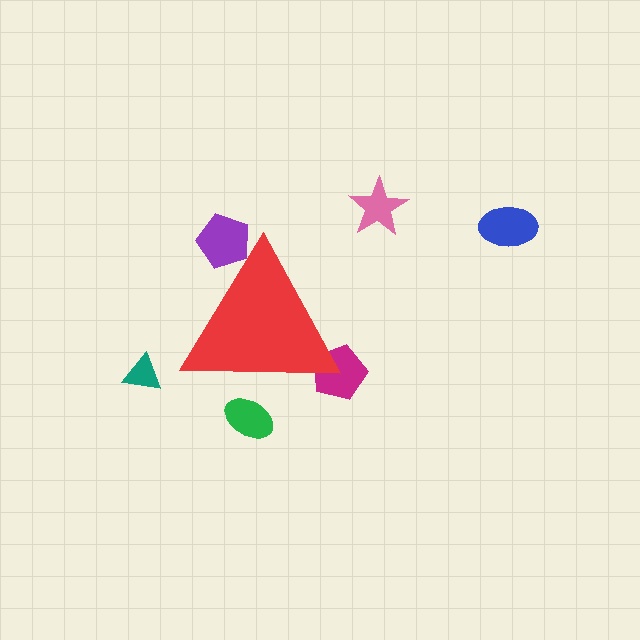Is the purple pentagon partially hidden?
Yes, the purple pentagon is partially hidden behind the red triangle.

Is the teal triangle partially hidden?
No, the teal triangle is fully visible.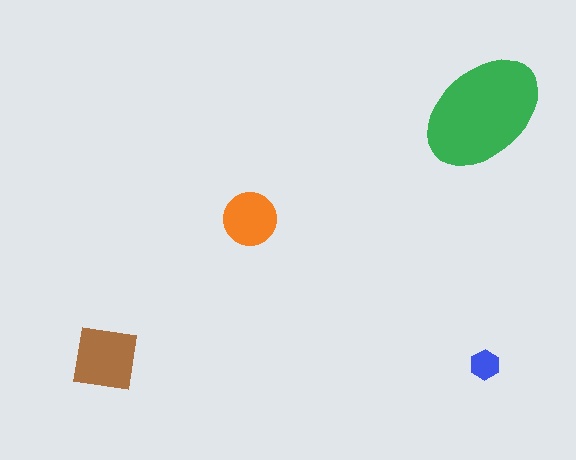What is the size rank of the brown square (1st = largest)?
2nd.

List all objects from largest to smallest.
The green ellipse, the brown square, the orange circle, the blue hexagon.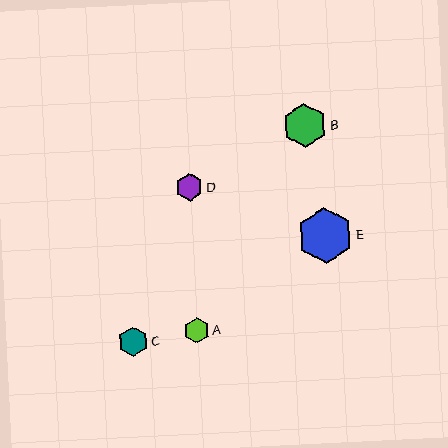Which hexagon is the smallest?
Hexagon A is the smallest with a size of approximately 26 pixels.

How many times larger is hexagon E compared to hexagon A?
Hexagon E is approximately 2.2 times the size of hexagon A.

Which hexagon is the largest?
Hexagon E is the largest with a size of approximately 56 pixels.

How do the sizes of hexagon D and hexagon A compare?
Hexagon D and hexagon A are approximately the same size.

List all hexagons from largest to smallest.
From largest to smallest: E, B, C, D, A.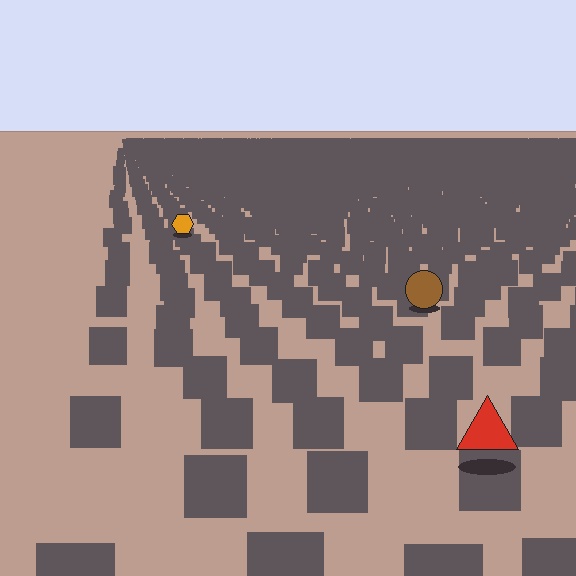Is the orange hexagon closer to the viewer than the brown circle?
No. The brown circle is closer — you can tell from the texture gradient: the ground texture is coarser near it.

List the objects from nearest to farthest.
From nearest to farthest: the red triangle, the brown circle, the orange hexagon.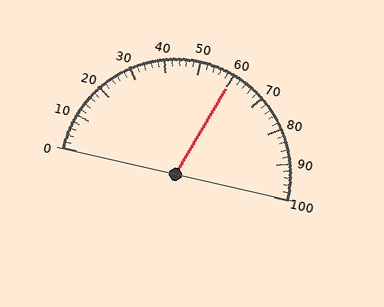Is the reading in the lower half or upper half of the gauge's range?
The reading is in the upper half of the range (0 to 100).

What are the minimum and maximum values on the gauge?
The gauge ranges from 0 to 100.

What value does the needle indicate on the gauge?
The needle indicates approximately 60.